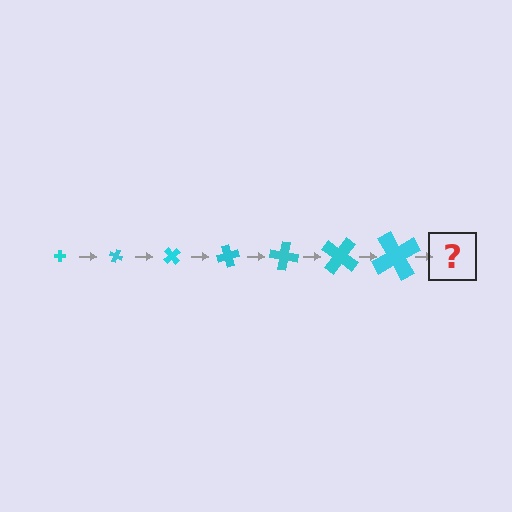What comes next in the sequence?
The next element should be a cross, larger than the previous one and rotated 175 degrees from the start.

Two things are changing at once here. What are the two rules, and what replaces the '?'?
The two rules are that the cross grows larger each step and it rotates 25 degrees each step. The '?' should be a cross, larger than the previous one and rotated 175 degrees from the start.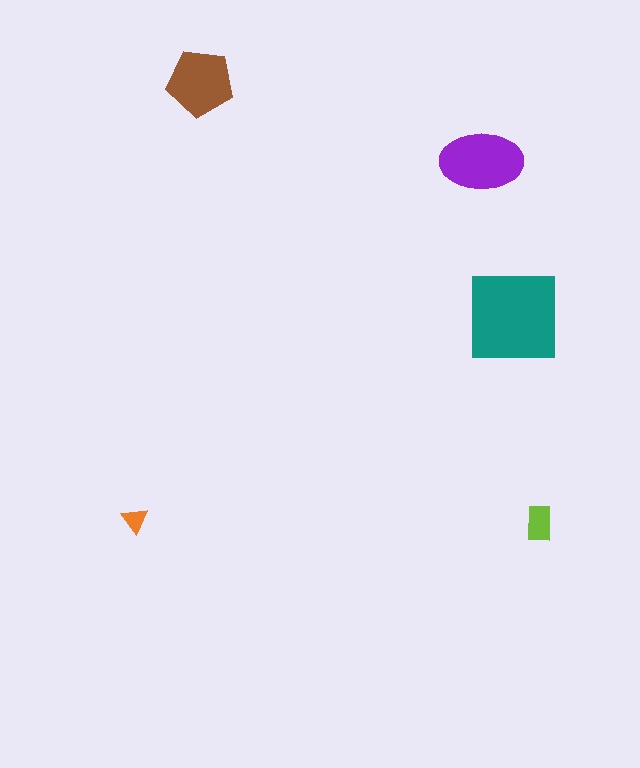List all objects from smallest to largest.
The orange triangle, the lime rectangle, the brown pentagon, the purple ellipse, the teal square.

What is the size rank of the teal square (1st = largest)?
1st.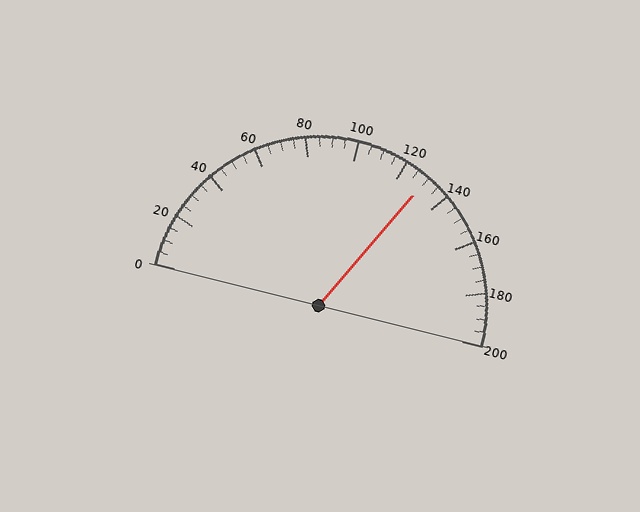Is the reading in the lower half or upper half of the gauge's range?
The reading is in the upper half of the range (0 to 200).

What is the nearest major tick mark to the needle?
The nearest major tick mark is 120.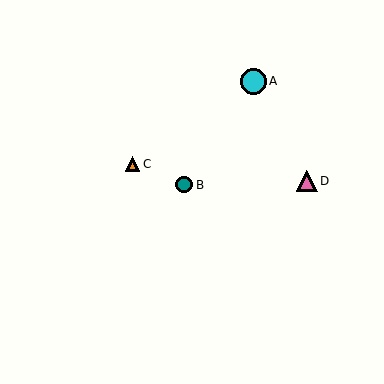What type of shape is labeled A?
Shape A is a cyan circle.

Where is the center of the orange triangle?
The center of the orange triangle is at (133, 164).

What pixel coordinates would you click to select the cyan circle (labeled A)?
Click at (253, 81) to select the cyan circle A.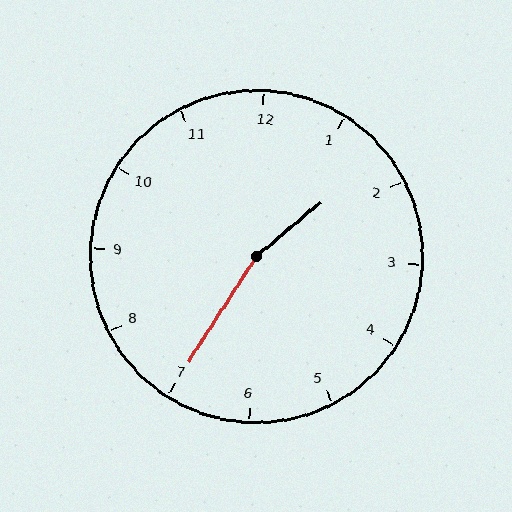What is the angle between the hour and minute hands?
Approximately 162 degrees.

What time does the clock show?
1:35.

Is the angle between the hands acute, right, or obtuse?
It is obtuse.